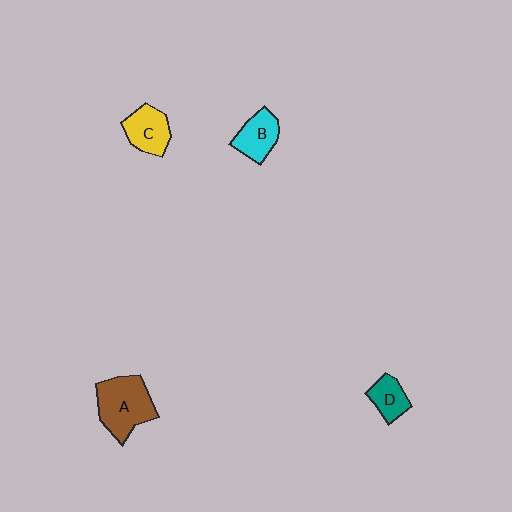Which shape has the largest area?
Shape A (brown).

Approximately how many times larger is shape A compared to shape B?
Approximately 1.7 times.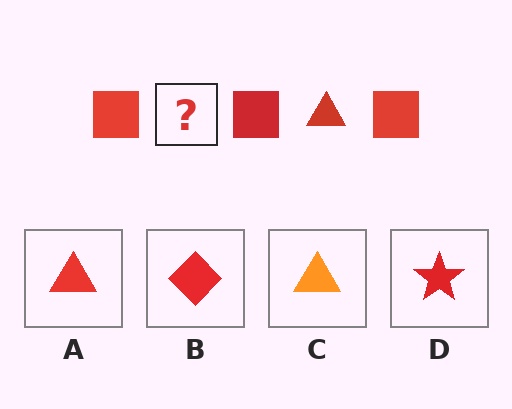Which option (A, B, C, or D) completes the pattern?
A.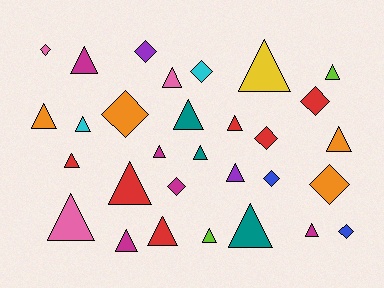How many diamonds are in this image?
There are 10 diamonds.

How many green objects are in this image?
There are no green objects.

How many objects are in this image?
There are 30 objects.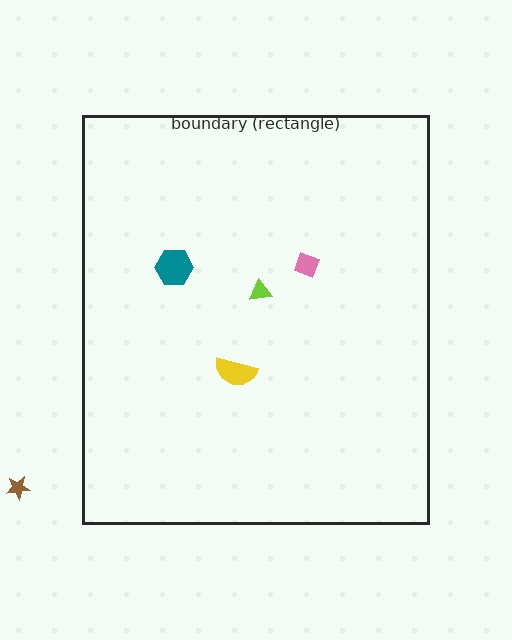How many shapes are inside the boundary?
4 inside, 1 outside.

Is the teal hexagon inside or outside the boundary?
Inside.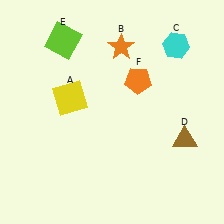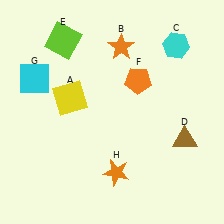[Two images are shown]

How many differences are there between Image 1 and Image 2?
There are 2 differences between the two images.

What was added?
A cyan square (G), an orange star (H) were added in Image 2.